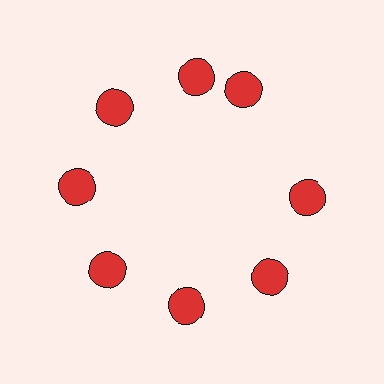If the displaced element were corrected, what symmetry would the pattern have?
It would have 8-fold rotational symmetry — the pattern would map onto itself every 45 degrees.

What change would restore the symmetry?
The symmetry would be restored by rotating it back into even spacing with its neighbors so that all 8 circles sit at equal angles and equal distance from the center.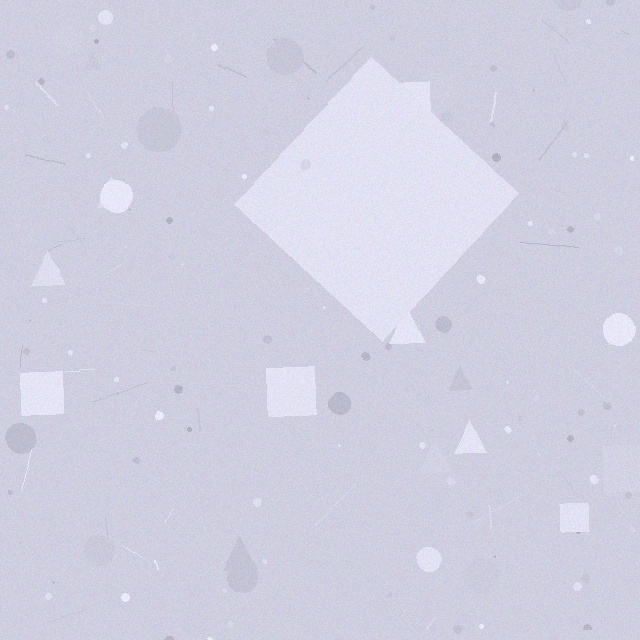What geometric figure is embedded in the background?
A diamond is embedded in the background.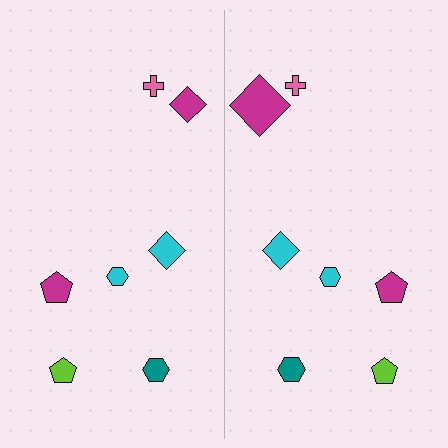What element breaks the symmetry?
The magenta diamond on the right side has a different size than its mirror counterpart.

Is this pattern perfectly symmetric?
No, the pattern is not perfectly symmetric. The magenta diamond on the right side has a different size than its mirror counterpart.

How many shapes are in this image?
There are 14 shapes in this image.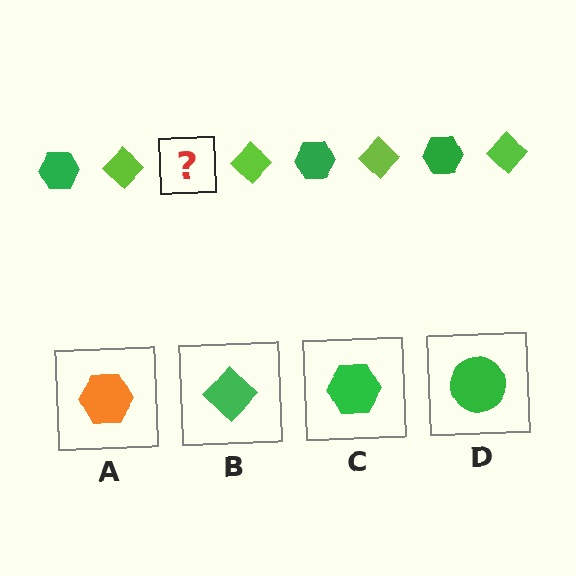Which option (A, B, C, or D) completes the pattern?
C.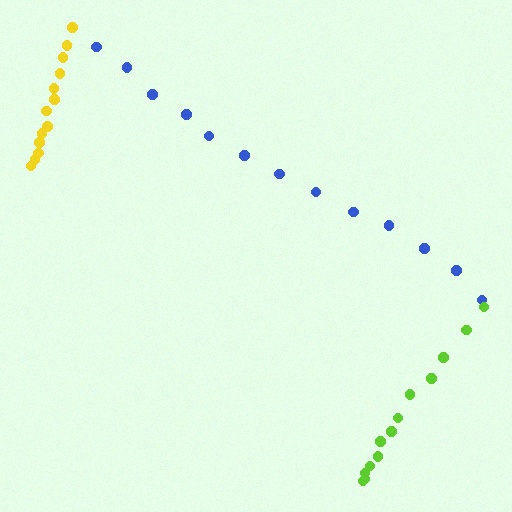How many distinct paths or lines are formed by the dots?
There are 3 distinct paths.